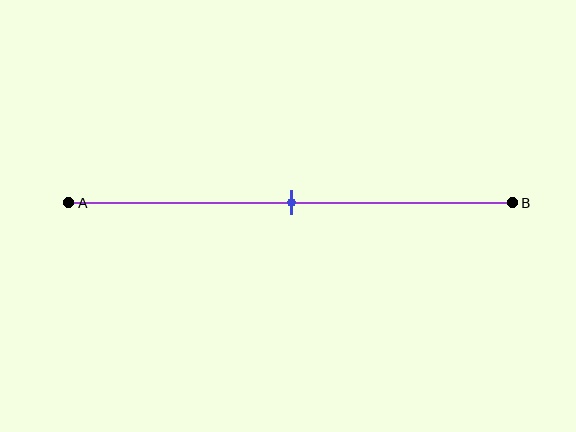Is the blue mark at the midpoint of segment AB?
Yes, the mark is approximately at the midpoint.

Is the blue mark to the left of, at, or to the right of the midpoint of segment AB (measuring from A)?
The blue mark is approximately at the midpoint of segment AB.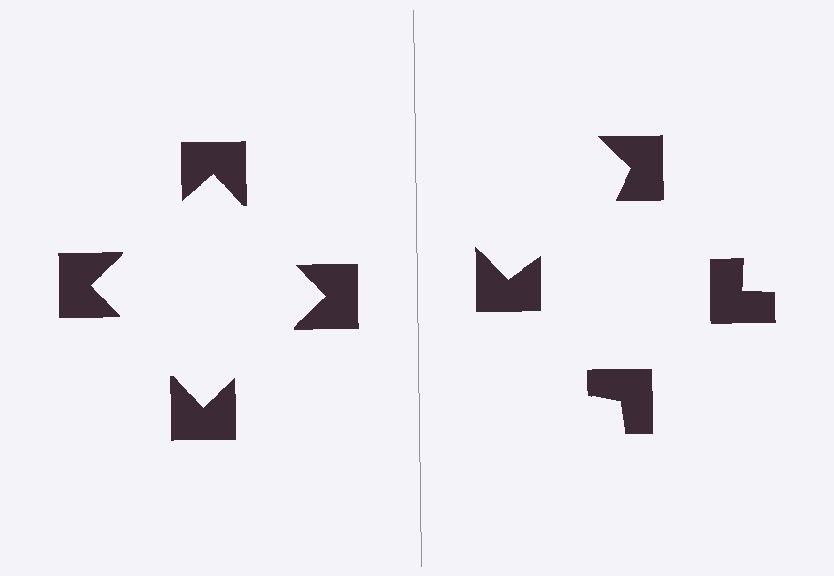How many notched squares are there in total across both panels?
8 — 4 on each side.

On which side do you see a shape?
An illusory square appears on the left side. On the right side the wedge cuts are rotated, so no coherent shape forms.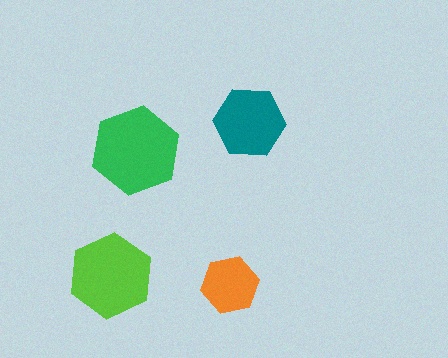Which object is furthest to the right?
The teal hexagon is rightmost.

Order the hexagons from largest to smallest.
the green one, the lime one, the teal one, the orange one.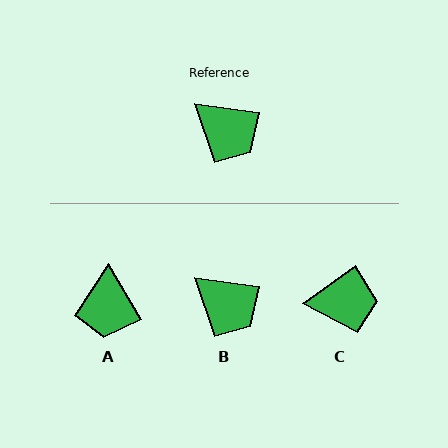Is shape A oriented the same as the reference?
No, it is off by about 52 degrees.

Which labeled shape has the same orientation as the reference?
B.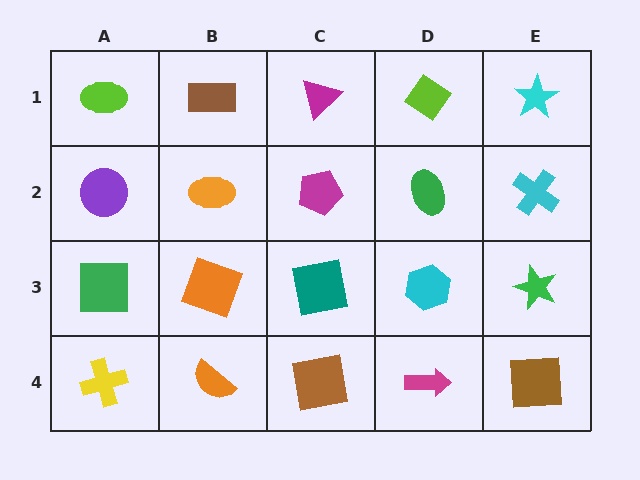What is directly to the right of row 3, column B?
A teal square.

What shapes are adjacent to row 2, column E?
A cyan star (row 1, column E), a green star (row 3, column E), a green ellipse (row 2, column D).